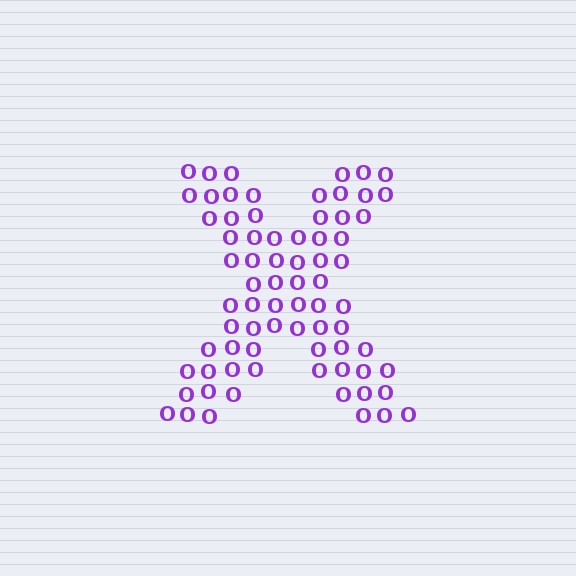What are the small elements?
The small elements are letter O's.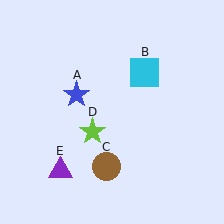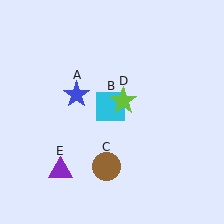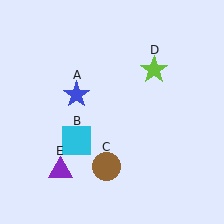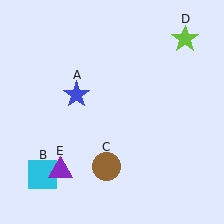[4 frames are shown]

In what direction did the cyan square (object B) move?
The cyan square (object B) moved down and to the left.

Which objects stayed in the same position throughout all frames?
Blue star (object A) and brown circle (object C) and purple triangle (object E) remained stationary.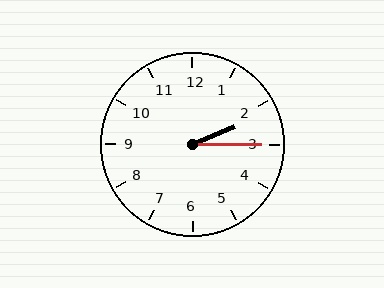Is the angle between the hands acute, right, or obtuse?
It is acute.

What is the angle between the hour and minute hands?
Approximately 22 degrees.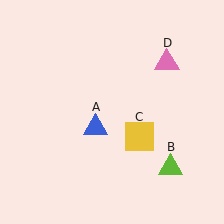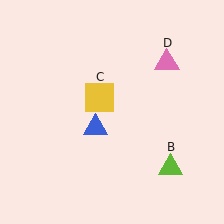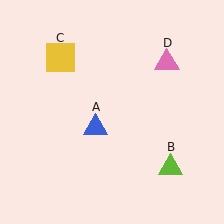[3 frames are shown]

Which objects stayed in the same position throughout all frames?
Blue triangle (object A) and lime triangle (object B) and pink triangle (object D) remained stationary.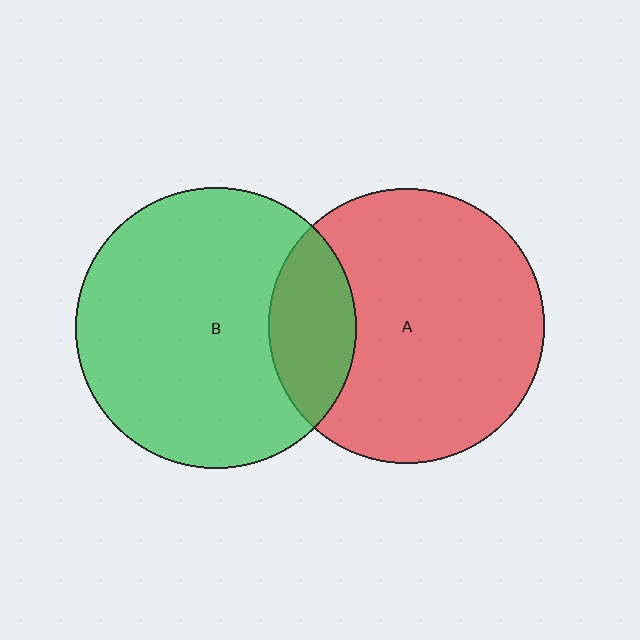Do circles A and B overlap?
Yes.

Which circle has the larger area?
Circle B (green).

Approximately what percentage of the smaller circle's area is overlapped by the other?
Approximately 20%.